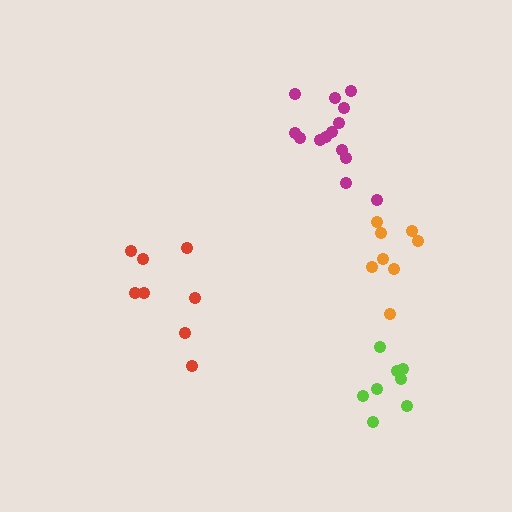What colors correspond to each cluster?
The clusters are colored: lime, magenta, red, orange.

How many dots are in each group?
Group 1: 8 dots, Group 2: 14 dots, Group 3: 8 dots, Group 4: 8 dots (38 total).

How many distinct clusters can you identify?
There are 4 distinct clusters.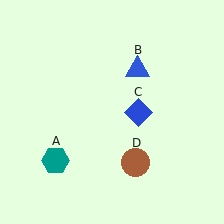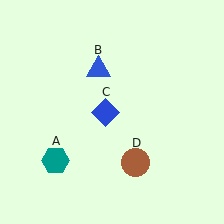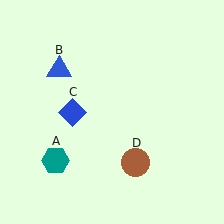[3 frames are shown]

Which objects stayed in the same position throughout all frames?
Teal hexagon (object A) and brown circle (object D) remained stationary.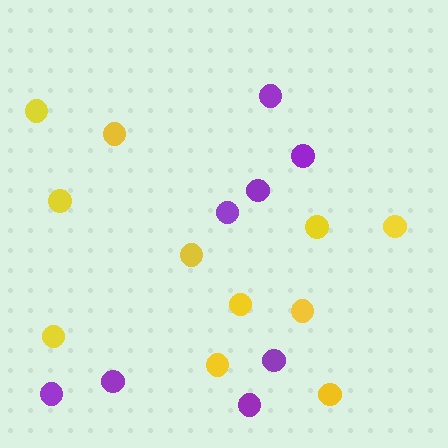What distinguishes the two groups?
There are 2 groups: one group of yellow circles (11) and one group of purple circles (8).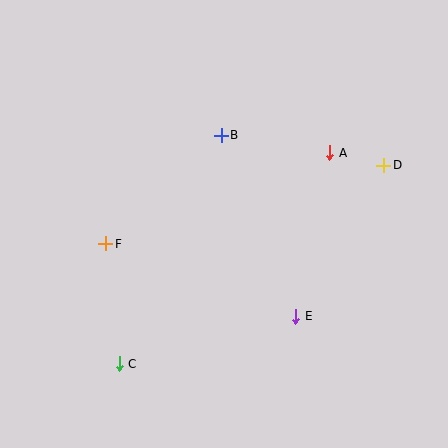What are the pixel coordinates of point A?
Point A is at (330, 153).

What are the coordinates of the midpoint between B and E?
The midpoint between B and E is at (259, 226).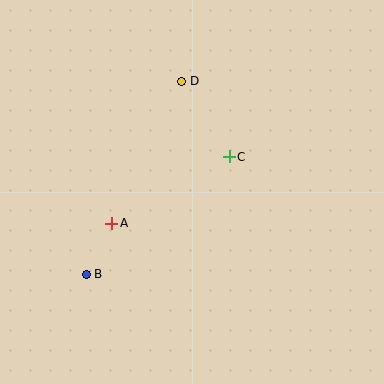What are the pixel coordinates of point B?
Point B is at (86, 274).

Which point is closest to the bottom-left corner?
Point B is closest to the bottom-left corner.